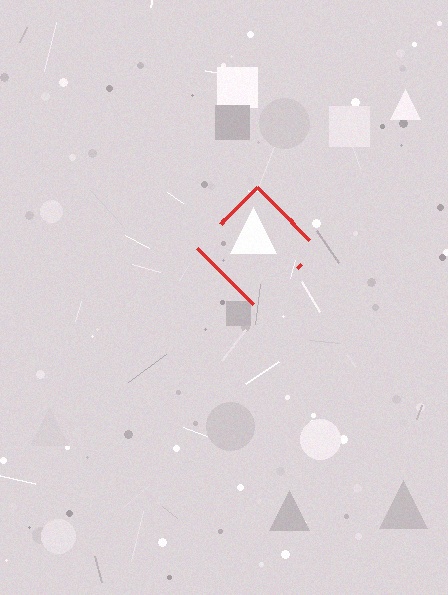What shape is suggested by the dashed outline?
The dashed outline suggests a diamond.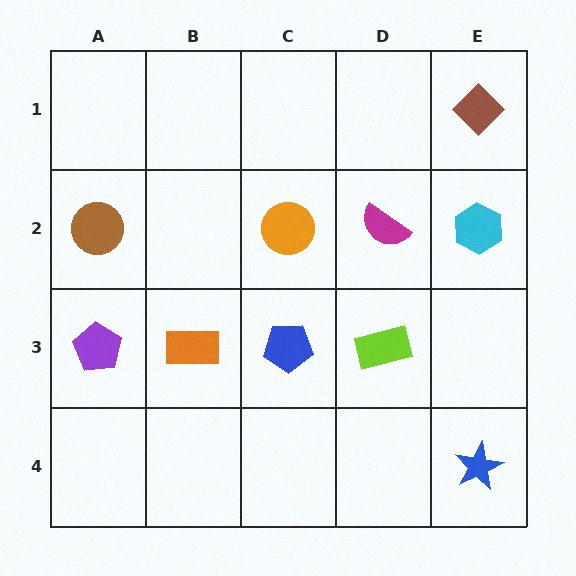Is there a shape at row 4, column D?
No, that cell is empty.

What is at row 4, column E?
A blue star.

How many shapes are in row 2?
4 shapes.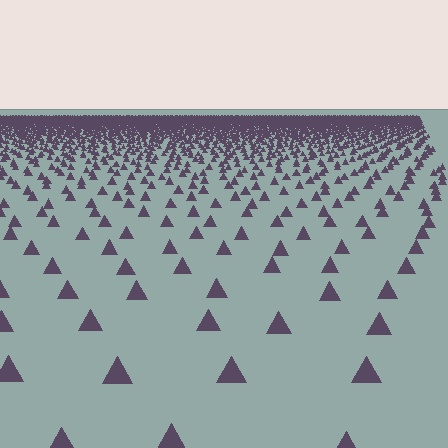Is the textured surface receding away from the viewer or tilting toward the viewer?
The surface is receding away from the viewer. Texture elements get smaller and denser toward the top.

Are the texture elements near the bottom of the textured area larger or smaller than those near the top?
Larger. Near the bottom, elements are closer to the viewer and appear at a bigger on-screen size.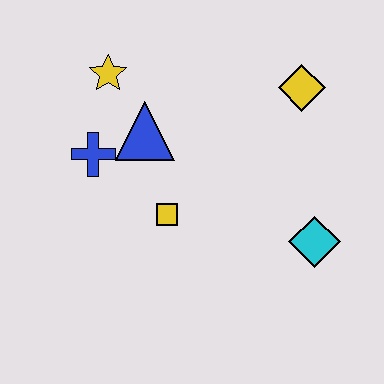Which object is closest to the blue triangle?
The blue cross is closest to the blue triangle.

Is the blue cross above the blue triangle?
No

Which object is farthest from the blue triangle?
The cyan diamond is farthest from the blue triangle.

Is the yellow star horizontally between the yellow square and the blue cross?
Yes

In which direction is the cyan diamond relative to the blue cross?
The cyan diamond is to the right of the blue cross.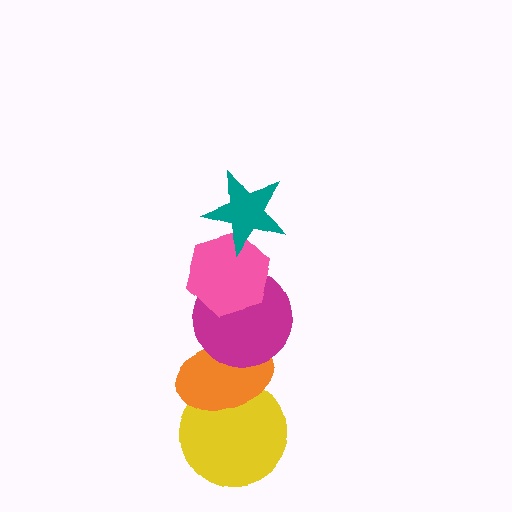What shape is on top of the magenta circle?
The pink hexagon is on top of the magenta circle.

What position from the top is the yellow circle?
The yellow circle is 5th from the top.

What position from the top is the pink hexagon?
The pink hexagon is 2nd from the top.